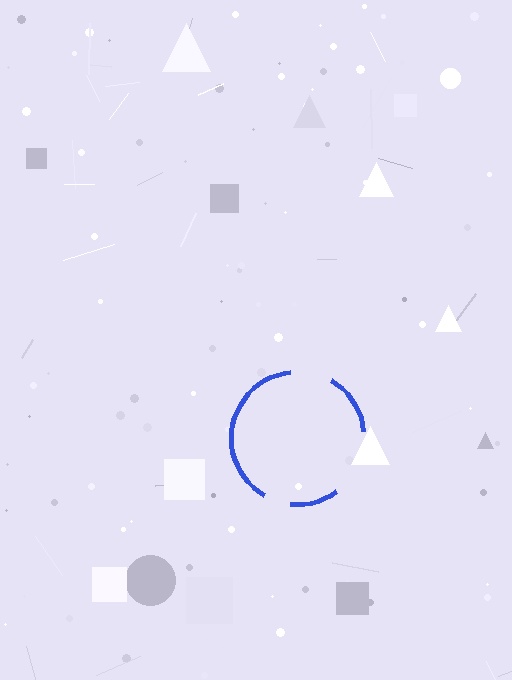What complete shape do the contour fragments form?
The contour fragments form a circle.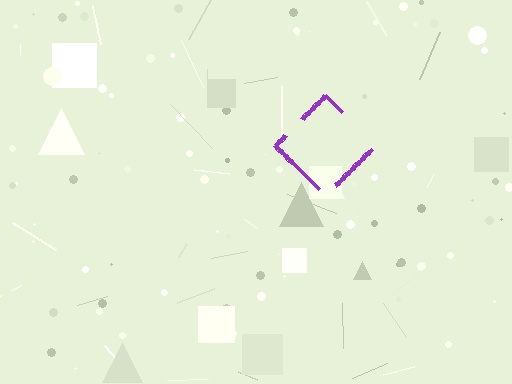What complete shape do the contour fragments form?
The contour fragments form a diamond.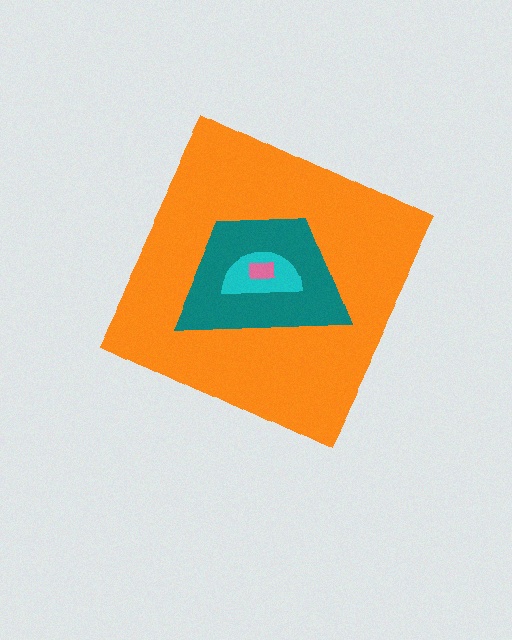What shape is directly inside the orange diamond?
The teal trapezoid.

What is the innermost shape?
The pink rectangle.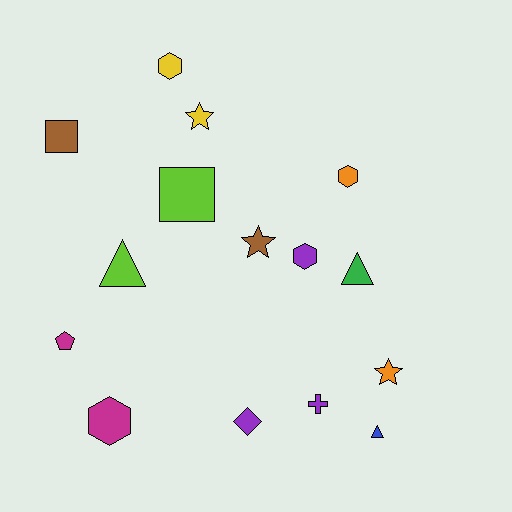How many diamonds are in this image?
There is 1 diamond.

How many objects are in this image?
There are 15 objects.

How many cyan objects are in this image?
There are no cyan objects.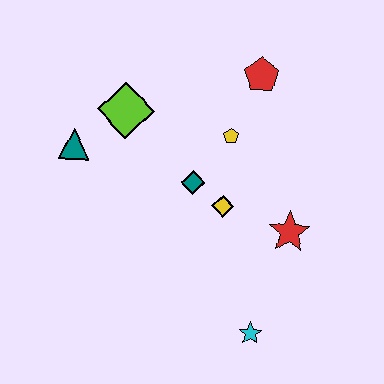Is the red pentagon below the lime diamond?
No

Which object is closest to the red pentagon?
The yellow pentagon is closest to the red pentagon.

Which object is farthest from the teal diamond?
The cyan star is farthest from the teal diamond.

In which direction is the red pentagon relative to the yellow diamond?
The red pentagon is above the yellow diamond.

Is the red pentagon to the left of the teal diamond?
No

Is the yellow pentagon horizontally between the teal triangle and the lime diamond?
No